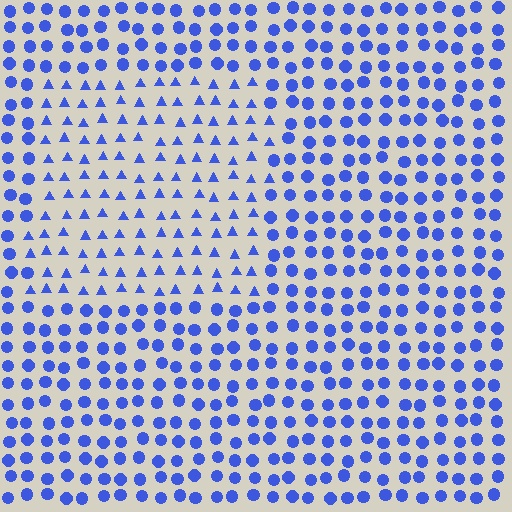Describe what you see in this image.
The image is filled with small blue elements arranged in a uniform grid. A rectangle-shaped region contains triangles, while the surrounding area contains circles. The boundary is defined purely by the change in element shape.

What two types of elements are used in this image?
The image uses triangles inside the rectangle region and circles outside it.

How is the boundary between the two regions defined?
The boundary is defined by a change in element shape: triangles inside vs. circles outside. All elements share the same color and spacing.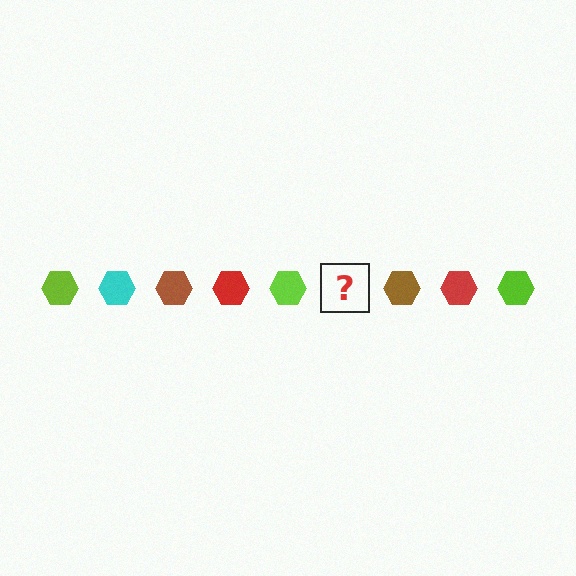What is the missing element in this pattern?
The missing element is a cyan hexagon.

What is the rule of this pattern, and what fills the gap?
The rule is that the pattern cycles through lime, cyan, brown, red hexagons. The gap should be filled with a cyan hexagon.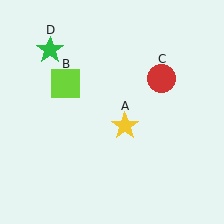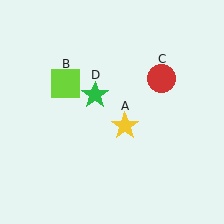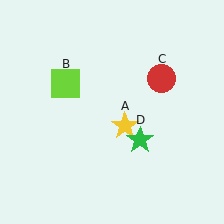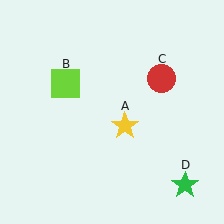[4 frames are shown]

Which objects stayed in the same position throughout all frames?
Yellow star (object A) and lime square (object B) and red circle (object C) remained stationary.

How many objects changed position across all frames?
1 object changed position: green star (object D).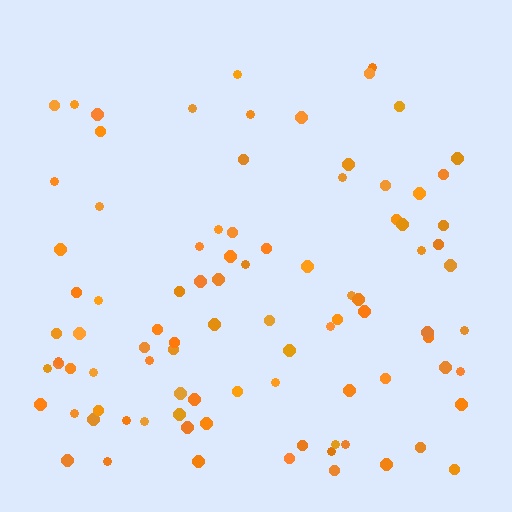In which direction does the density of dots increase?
From top to bottom, with the bottom side densest.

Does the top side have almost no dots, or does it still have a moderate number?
Still a moderate number, just noticeably fewer than the bottom.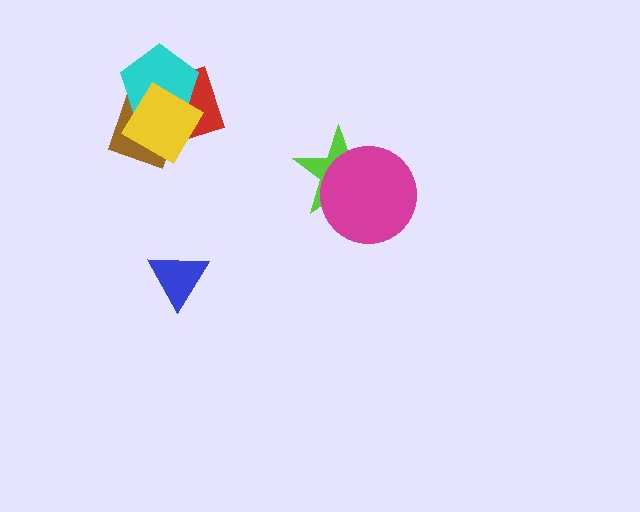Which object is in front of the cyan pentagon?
The yellow diamond is in front of the cyan pentagon.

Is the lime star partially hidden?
Yes, it is partially covered by another shape.